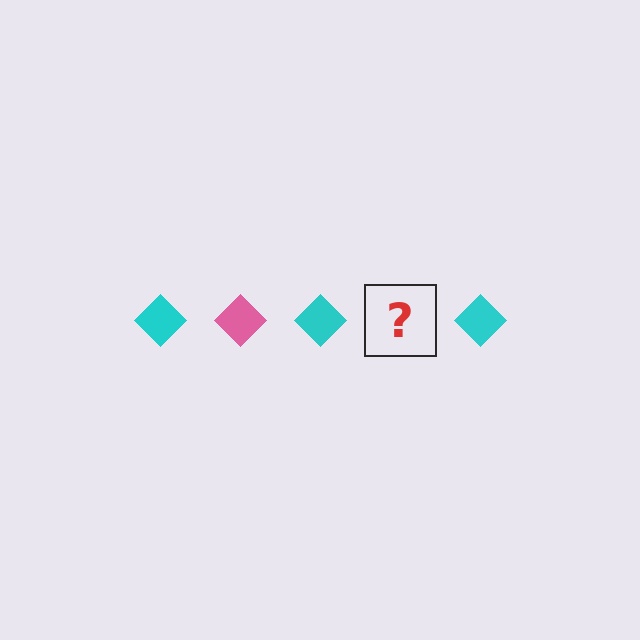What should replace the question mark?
The question mark should be replaced with a pink diamond.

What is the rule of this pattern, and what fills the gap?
The rule is that the pattern cycles through cyan, pink diamonds. The gap should be filled with a pink diamond.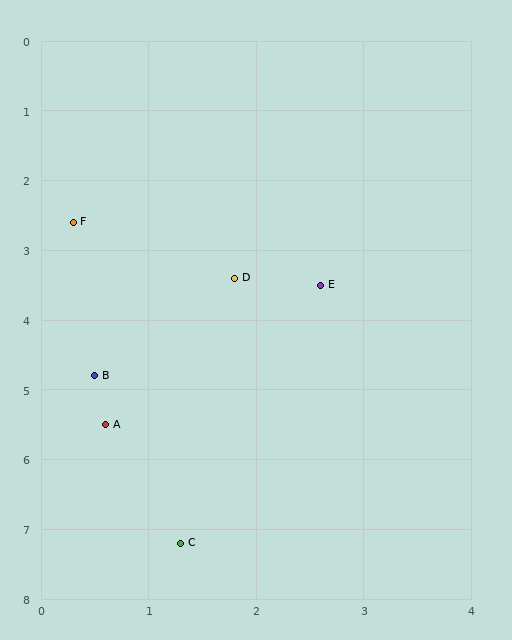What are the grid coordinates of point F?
Point F is at approximately (0.3, 2.6).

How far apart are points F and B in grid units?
Points F and B are about 2.2 grid units apart.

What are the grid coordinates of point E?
Point E is at approximately (2.6, 3.5).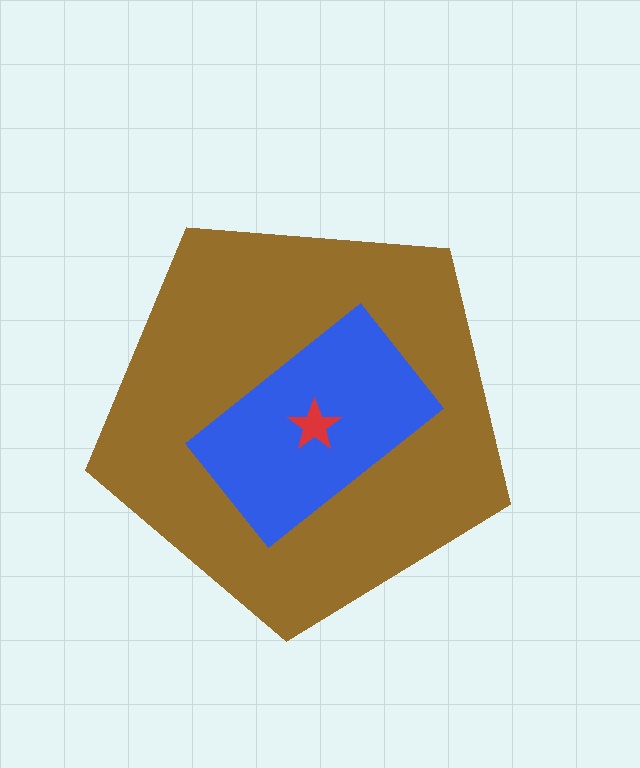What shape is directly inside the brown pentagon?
The blue rectangle.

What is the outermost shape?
The brown pentagon.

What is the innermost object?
The red star.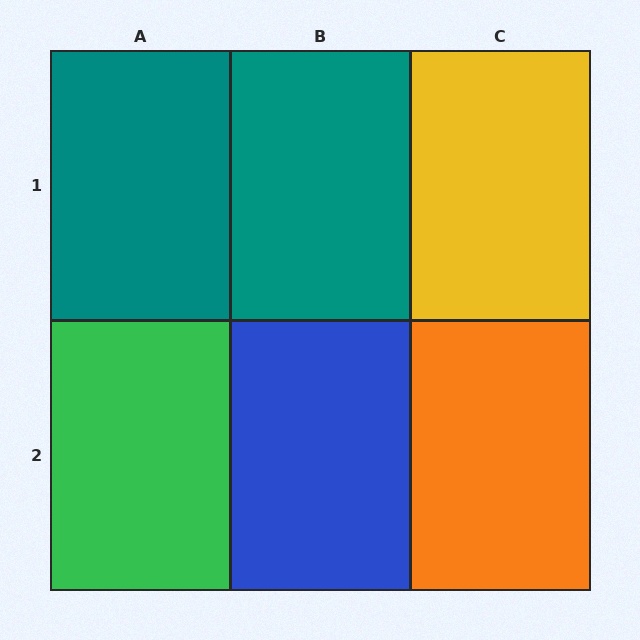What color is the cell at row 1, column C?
Yellow.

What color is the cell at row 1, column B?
Teal.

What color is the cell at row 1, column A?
Teal.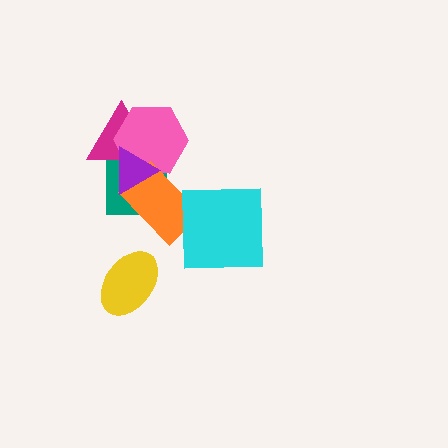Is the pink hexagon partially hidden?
Yes, it is partially covered by another shape.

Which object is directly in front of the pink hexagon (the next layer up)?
The orange rectangle is directly in front of the pink hexagon.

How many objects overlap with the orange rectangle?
4 objects overlap with the orange rectangle.